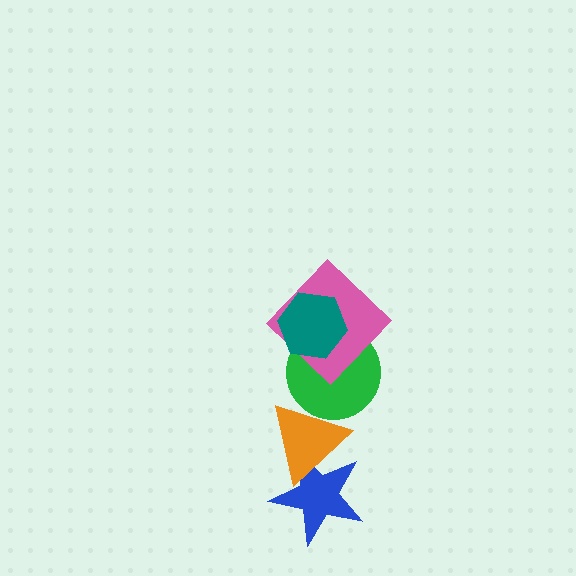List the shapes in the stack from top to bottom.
From top to bottom: the teal hexagon, the pink diamond, the green circle, the orange triangle, the blue star.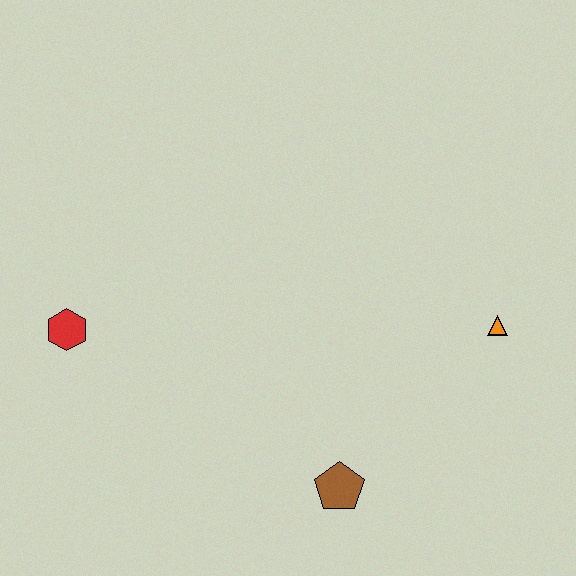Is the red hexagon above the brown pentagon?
Yes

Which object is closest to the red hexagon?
The brown pentagon is closest to the red hexagon.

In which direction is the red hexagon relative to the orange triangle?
The red hexagon is to the left of the orange triangle.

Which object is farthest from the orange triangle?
The red hexagon is farthest from the orange triangle.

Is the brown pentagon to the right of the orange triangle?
No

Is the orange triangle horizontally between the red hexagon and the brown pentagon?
No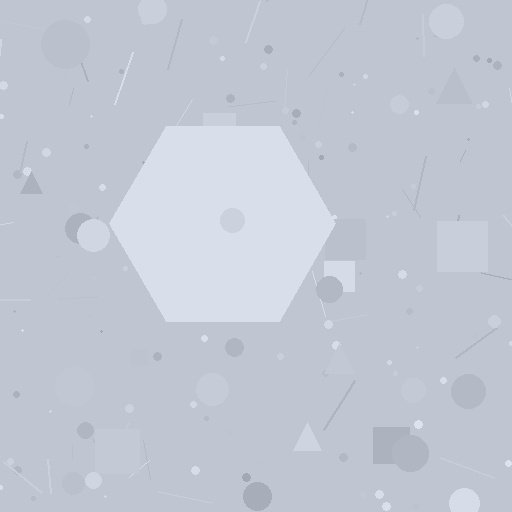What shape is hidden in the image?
A hexagon is hidden in the image.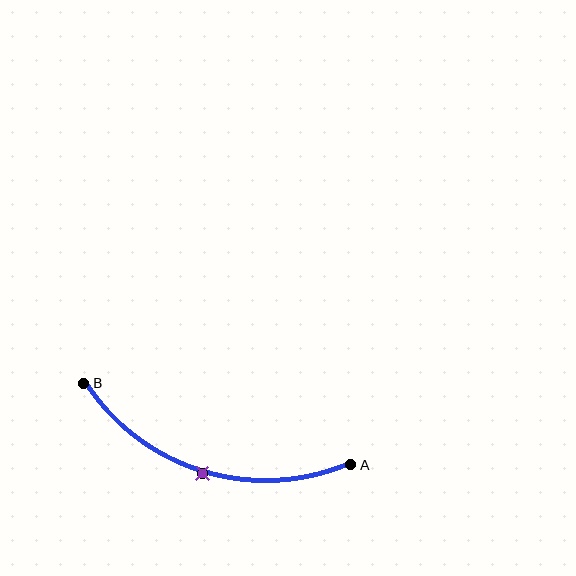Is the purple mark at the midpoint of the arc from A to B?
Yes. The purple mark lies on the arc at equal arc-length from both A and B — it is the arc midpoint.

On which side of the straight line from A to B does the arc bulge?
The arc bulges below the straight line connecting A and B.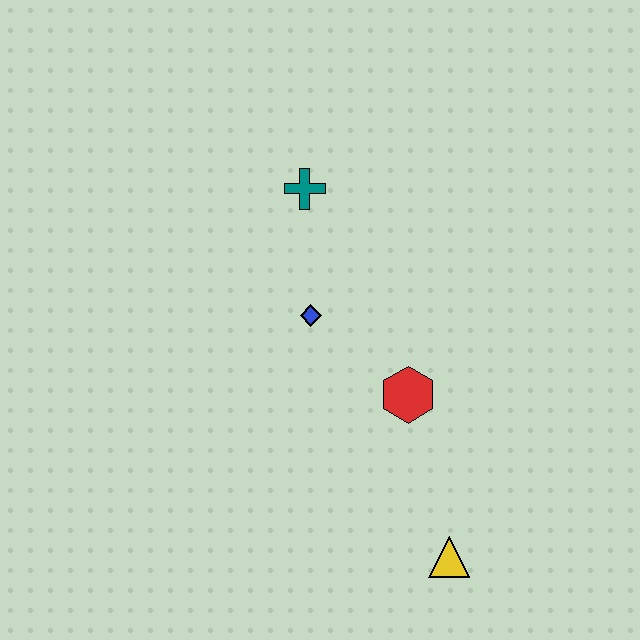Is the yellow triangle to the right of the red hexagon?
Yes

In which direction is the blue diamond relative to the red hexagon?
The blue diamond is to the left of the red hexagon.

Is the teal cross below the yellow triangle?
No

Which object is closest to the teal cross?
The blue diamond is closest to the teal cross.